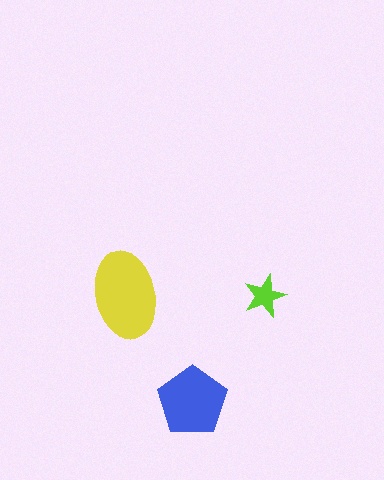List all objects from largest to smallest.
The yellow ellipse, the blue pentagon, the lime star.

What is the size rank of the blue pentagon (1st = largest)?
2nd.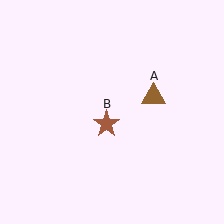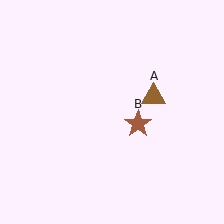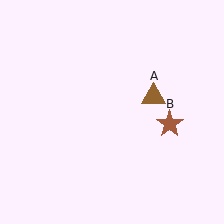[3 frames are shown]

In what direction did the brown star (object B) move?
The brown star (object B) moved right.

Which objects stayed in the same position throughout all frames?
Brown triangle (object A) remained stationary.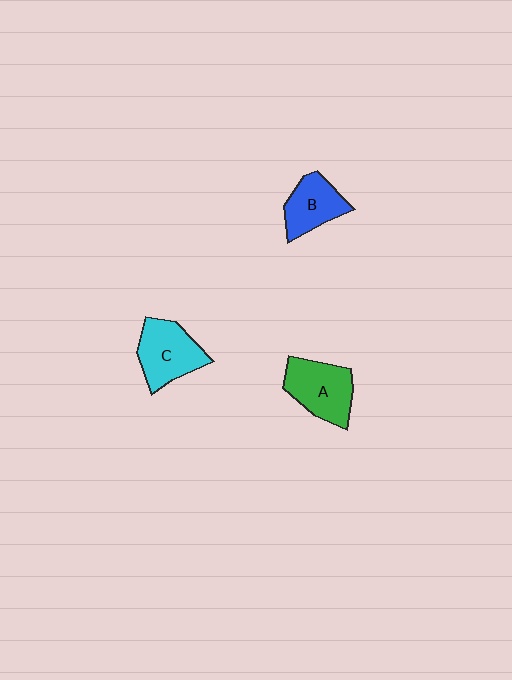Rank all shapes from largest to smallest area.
From largest to smallest: A (green), C (cyan), B (blue).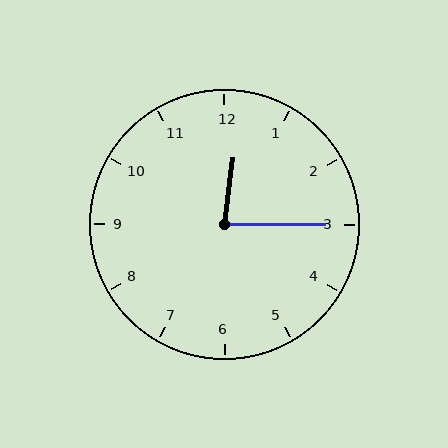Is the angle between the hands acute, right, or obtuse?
It is acute.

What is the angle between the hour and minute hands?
Approximately 82 degrees.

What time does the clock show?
12:15.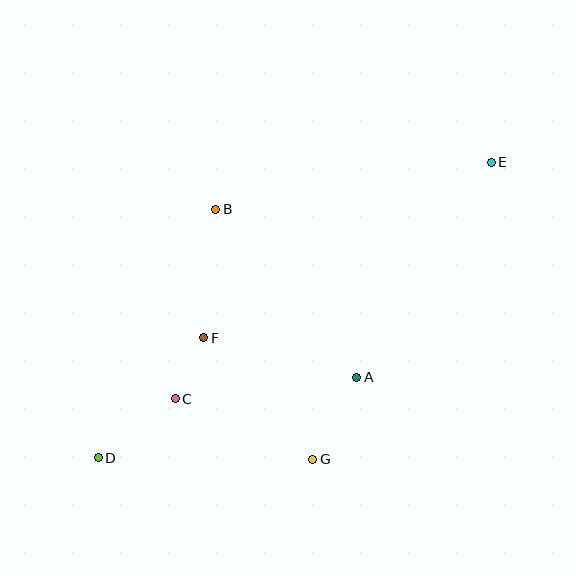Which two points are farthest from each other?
Points D and E are farthest from each other.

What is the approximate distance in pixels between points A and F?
The distance between A and F is approximately 158 pixels.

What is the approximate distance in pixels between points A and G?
The distance between A and G is approximately 93 pixels.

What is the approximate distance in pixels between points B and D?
The distance between B and D is approximately 275 pixels.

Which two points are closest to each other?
Points C and F are closest to each other.